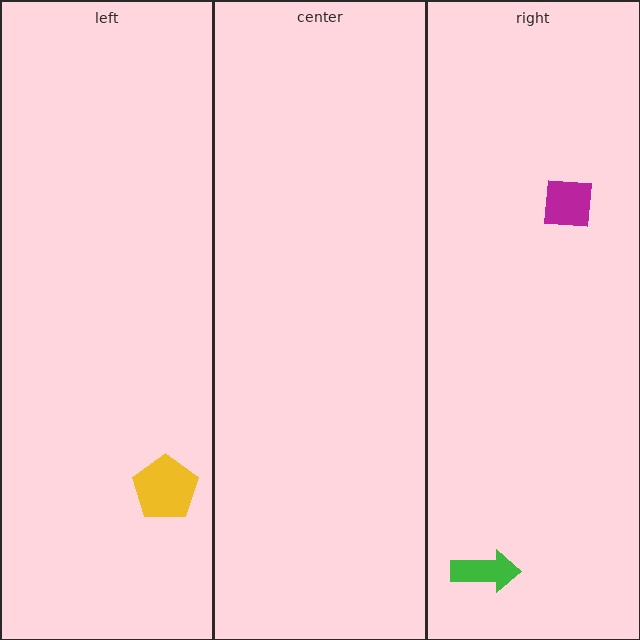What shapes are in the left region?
The yellow pentagon.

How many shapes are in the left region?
1.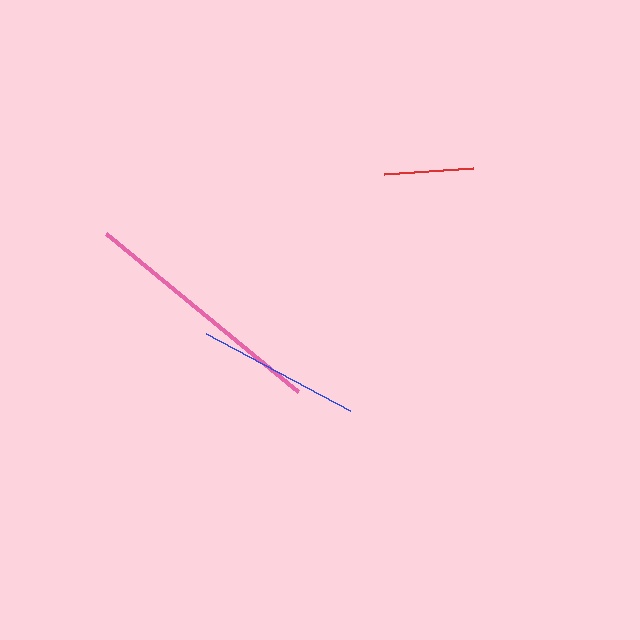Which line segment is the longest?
The pink line is the longest at approximately 249 pixels.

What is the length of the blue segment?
The blue segment is approximately 164 pixels long.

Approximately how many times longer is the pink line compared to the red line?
The pink line is approximately 2.8 times the length of the red line.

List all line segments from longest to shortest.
From longest to shortest: pink, blue, red.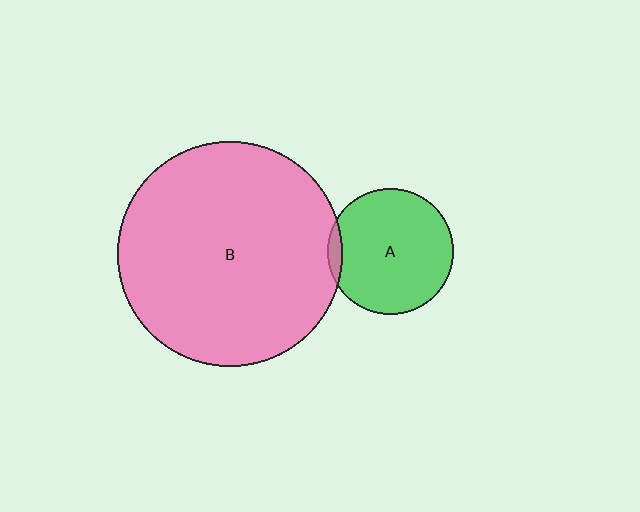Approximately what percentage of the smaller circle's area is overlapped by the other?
Approximately 5%.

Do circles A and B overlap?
Yes.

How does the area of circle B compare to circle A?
Approximately 3.2 times.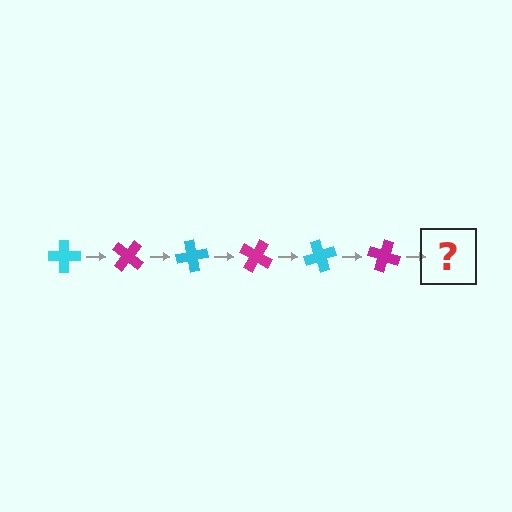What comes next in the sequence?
The next element should be a cyan cross, rotated 240 degrees from the start.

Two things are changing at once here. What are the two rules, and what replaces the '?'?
The two rules are that it rotates 40 degrees each step and the color cycles through cyan and magenta. The '?' should be a cyan cross, rotated 240 degrees from the start.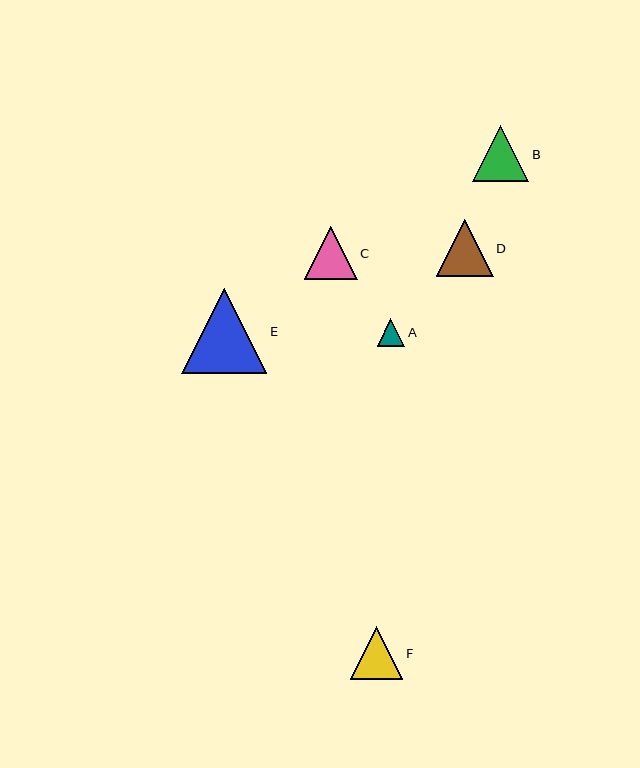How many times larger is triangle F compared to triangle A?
Triangle F is approximately 1.9 times the size of triangle A.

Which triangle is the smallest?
Triangle A is the smallest with a size of approximately 27 pixels.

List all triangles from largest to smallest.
From largest to smallest: E, D, B, C, F, A.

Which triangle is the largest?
Triangle E is the largest with a size of approximately 85 pixels.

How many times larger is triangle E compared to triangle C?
Triangle E is approximately 1.6 times the size of triangle C.